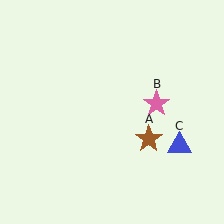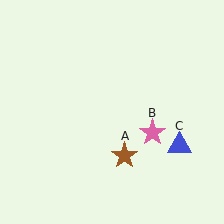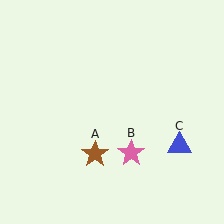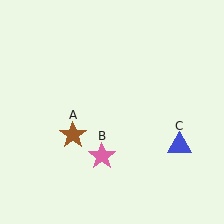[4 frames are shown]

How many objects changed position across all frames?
2 objects changed position: brown star (object A), pink star (object B).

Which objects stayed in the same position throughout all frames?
Blue triangle (object C) remained stationary.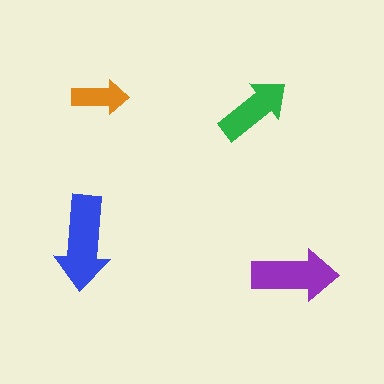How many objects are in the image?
There are 4 objects in the image.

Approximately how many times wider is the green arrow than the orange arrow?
About 1.5 times wider.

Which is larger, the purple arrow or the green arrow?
The purple one.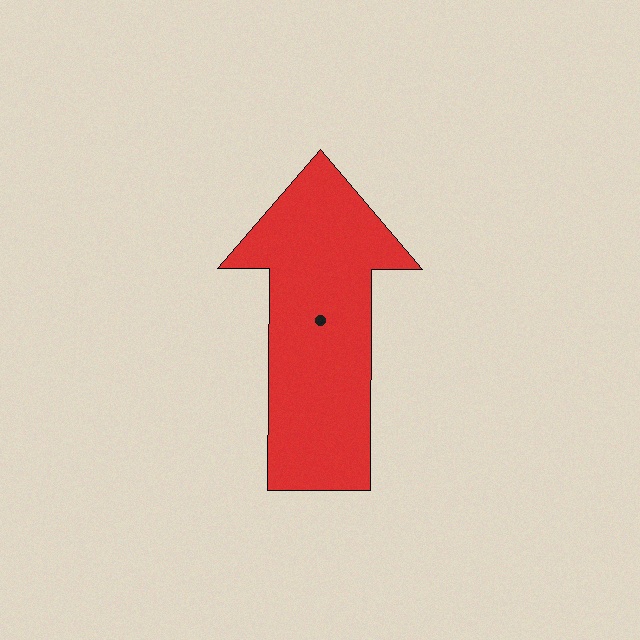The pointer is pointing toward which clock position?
Roughly 12 o'clock.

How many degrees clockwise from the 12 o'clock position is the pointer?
Approximately 0 degrees.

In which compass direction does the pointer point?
North.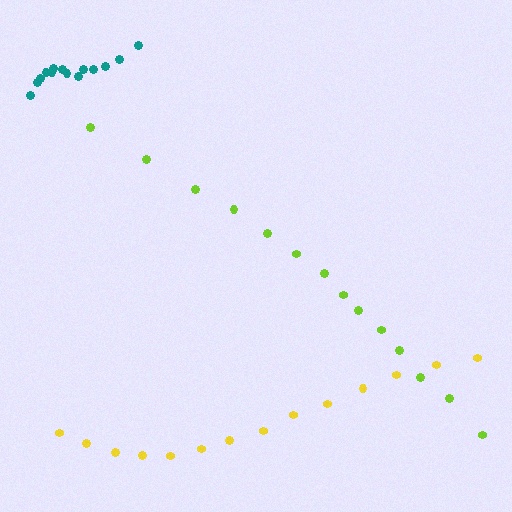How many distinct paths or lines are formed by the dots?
There are 3 distinct paths.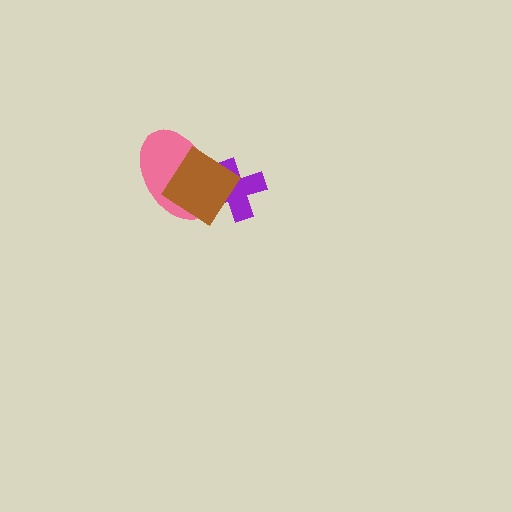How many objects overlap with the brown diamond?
2 objects overlap with the brown diamond.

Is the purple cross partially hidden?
Yes, it is partially covered by another shape.